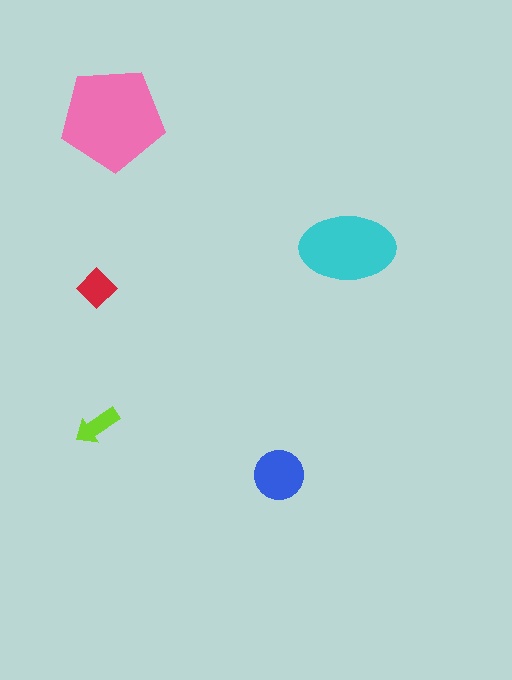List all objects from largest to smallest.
The pink pentagon, the cyan ellipse, the blue circle, the red diamond, the lime arrow.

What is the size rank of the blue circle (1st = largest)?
3rd.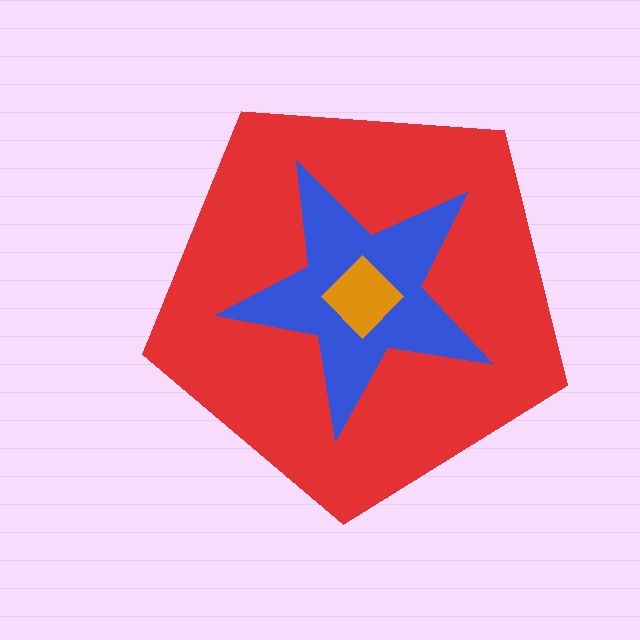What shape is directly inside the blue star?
The orange diamond.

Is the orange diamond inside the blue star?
Yes.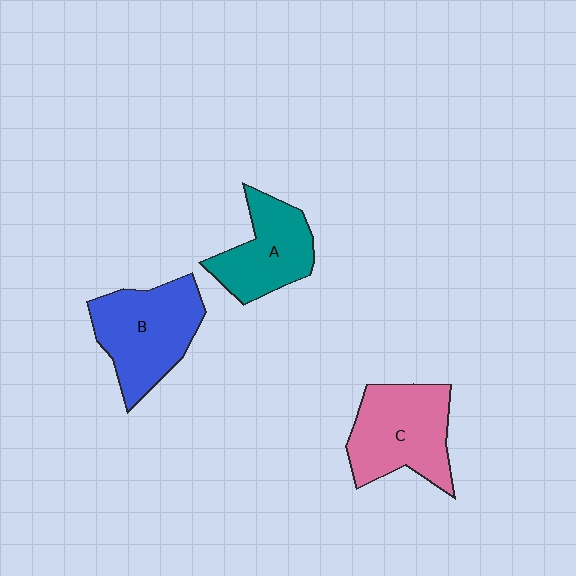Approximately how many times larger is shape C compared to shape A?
Approximately 1.3 times.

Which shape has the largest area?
Shape B (blue).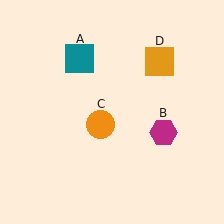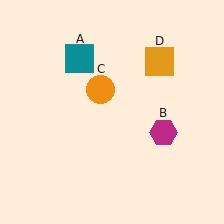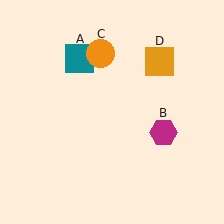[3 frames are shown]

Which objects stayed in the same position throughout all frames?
Teal square (object A) and magenta hexagon (object B) and orange square (object D) remained stationary.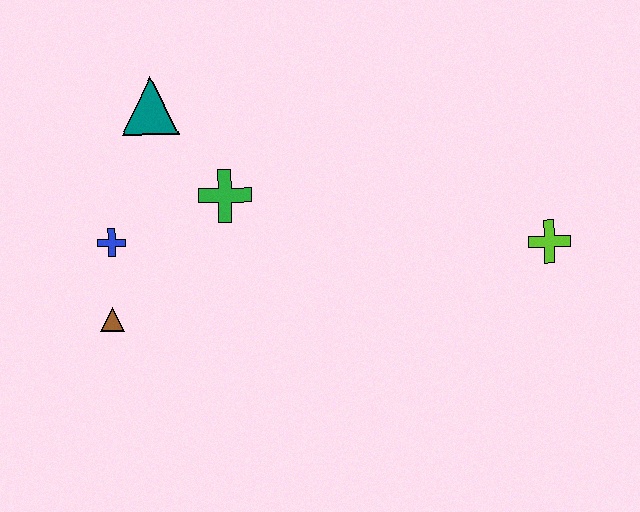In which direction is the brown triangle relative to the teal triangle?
The brown triangle is below the teal triangle.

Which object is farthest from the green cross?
The lime cross is farthest from the green cross.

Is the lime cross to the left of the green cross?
No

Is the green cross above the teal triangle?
No